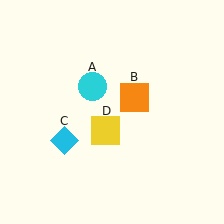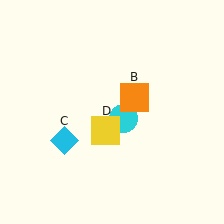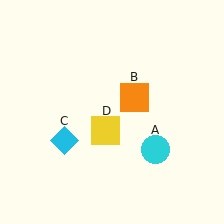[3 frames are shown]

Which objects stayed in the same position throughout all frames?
Orange square (object B) and cyan diamond (object C) and yellow square (object D) remained stationary.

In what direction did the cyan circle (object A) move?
The cyan circle (object A) moved down and to the right.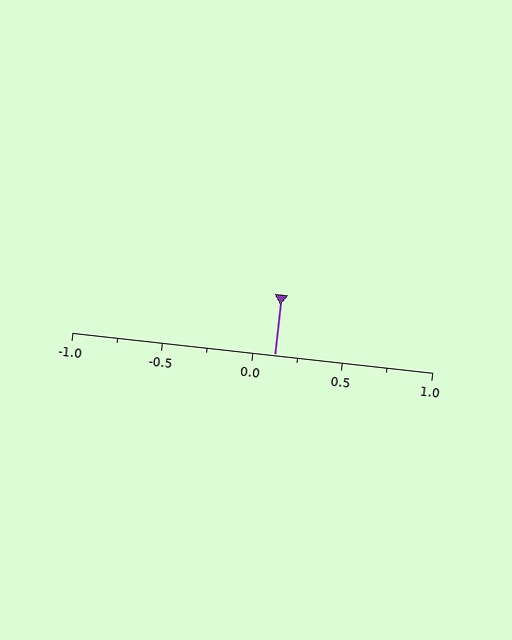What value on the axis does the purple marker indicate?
The marker indicates approximately 0.12.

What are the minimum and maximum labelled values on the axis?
The axis runs from -1.0 to 1.0.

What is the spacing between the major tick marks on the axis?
The major ticks are spaced 0.5 apart.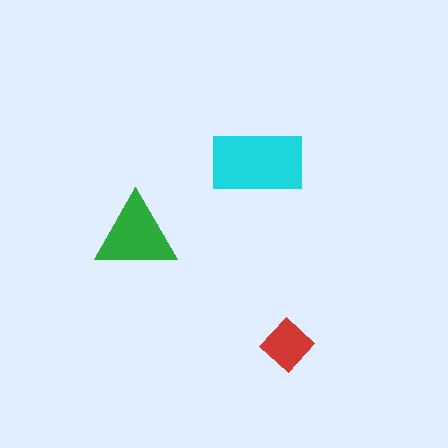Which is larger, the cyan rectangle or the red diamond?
The cyan rectangle.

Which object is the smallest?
The red diamond.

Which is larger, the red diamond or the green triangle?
The green triangle.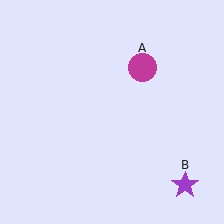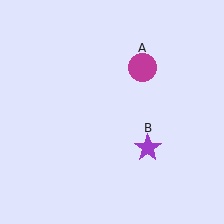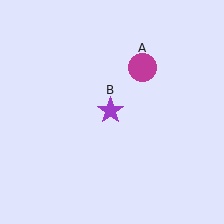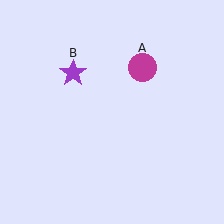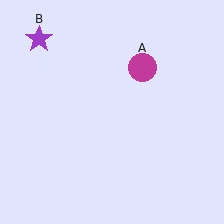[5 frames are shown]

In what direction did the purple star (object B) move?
The purple star (object B) moved up and to the left.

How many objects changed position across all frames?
1 object changed position: purple star (object B).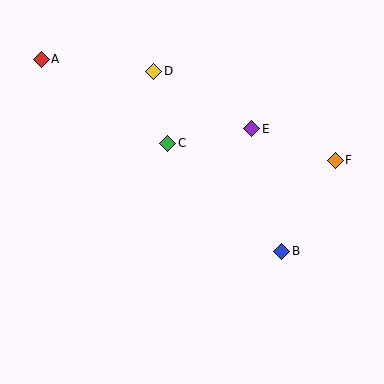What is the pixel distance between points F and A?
The distance between F and A is 311 pixels.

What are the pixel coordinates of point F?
Point F is at (335, 160).